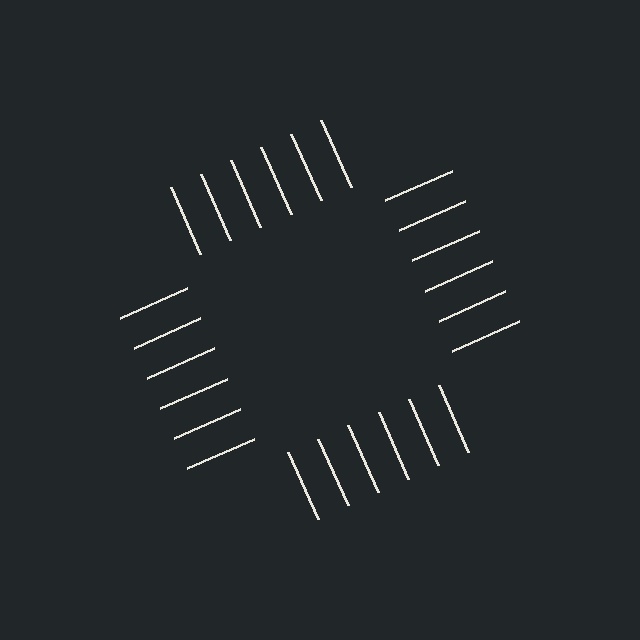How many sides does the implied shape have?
4 sides — the line-ends trace a square.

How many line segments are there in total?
24 — 6 along each of the 4 edges.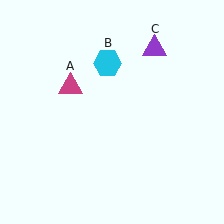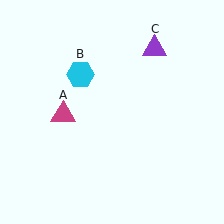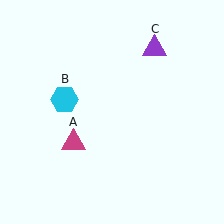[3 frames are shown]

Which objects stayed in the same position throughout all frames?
Purple triangle (object C) remained stationary.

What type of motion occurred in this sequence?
The magenta triangle (object A), cyan hexagon (object B) rotated counterclockwise around the center of the scene.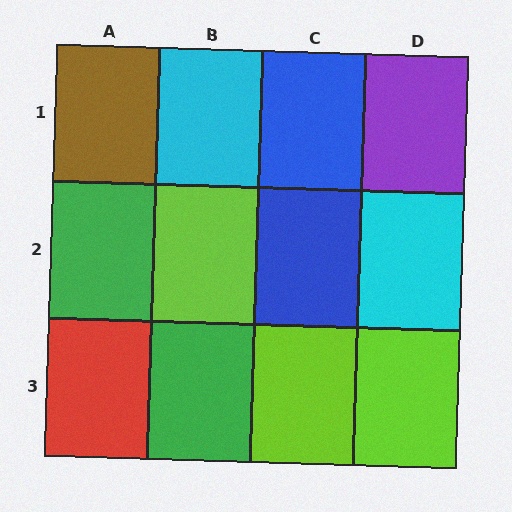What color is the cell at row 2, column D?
Cyan.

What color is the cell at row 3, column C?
Lime.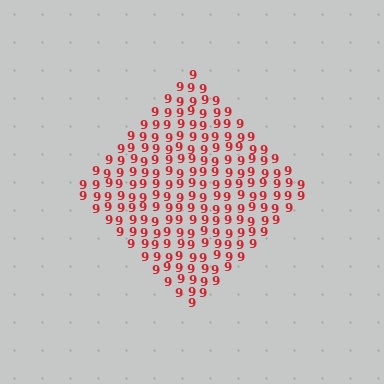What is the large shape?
The large shape is a diamond.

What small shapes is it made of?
It is made of small digit 9's.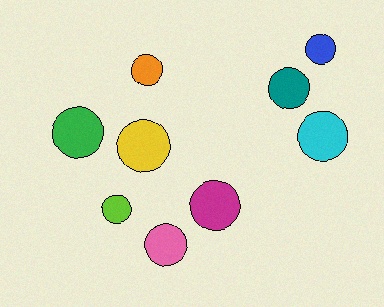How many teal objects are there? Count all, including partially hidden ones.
There is 1 teal object.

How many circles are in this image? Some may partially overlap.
There are 9 circles.